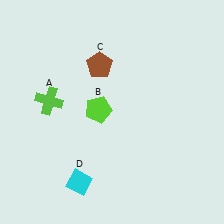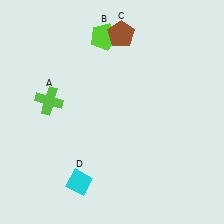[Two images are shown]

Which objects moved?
The objects that moved are: the lime pentagon (B), the brown pentagon (C).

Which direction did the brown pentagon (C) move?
The brown pentagon (C) moved up.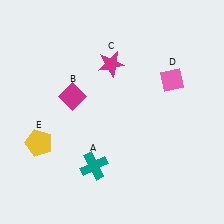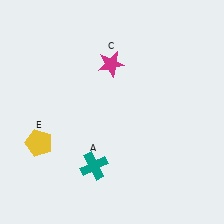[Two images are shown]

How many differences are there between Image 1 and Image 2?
There are 2 differences between the two images.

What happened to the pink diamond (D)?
The pink diamond (D) was removed in Image 2. It was in the top-right area of Image 1.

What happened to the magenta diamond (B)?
The magenta diamond (B) was removed in Image 2. It was in the top-left area of Image 1.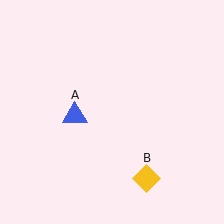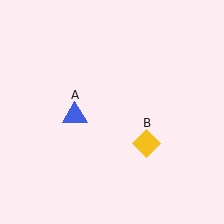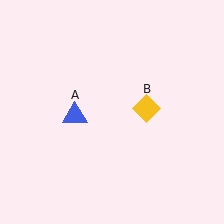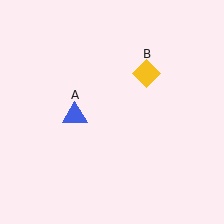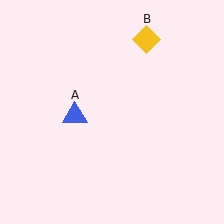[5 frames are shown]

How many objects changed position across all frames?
1 object changed position: yellow diamond (object B).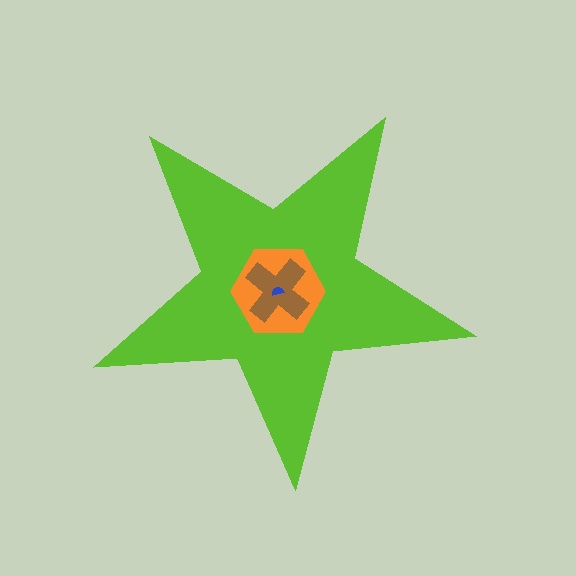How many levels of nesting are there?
4.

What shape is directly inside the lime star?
The orange hexagon.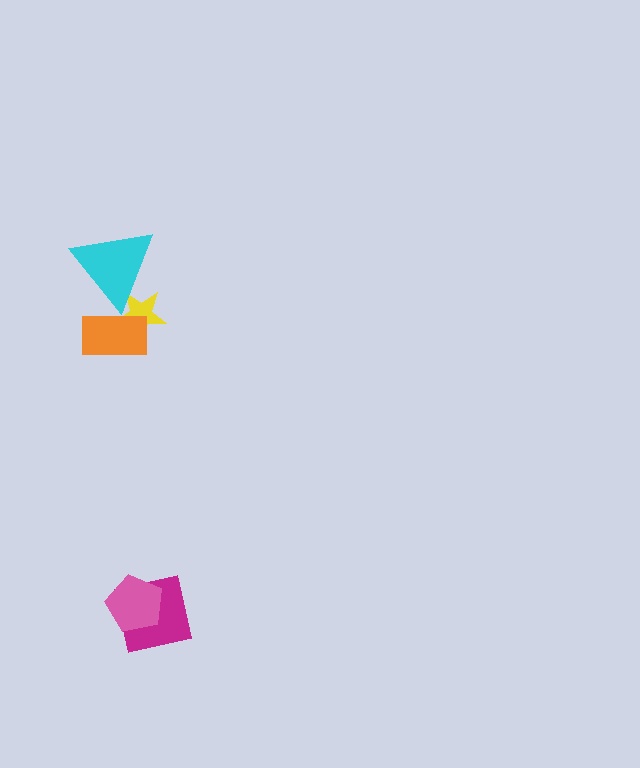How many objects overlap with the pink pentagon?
1 object overlaps with the pink pentagon.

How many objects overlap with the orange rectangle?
2 objects overlap with the orange rectangle.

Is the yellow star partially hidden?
Yes, it is partially covered by another shape.